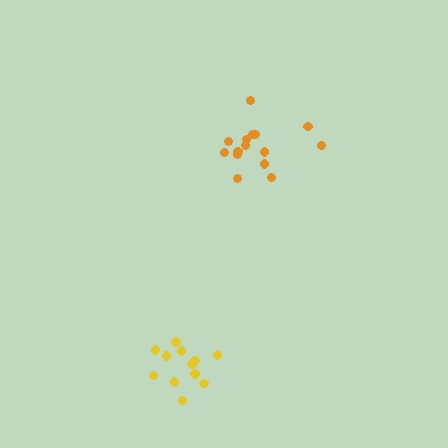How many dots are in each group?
Group 1: 13 dots, Group 2: 15 dots (28 total).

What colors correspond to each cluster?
The clusters are colored: yellow, orange.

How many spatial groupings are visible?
There are 2 spatial groupings.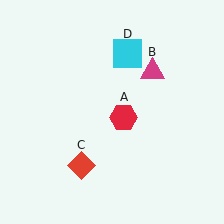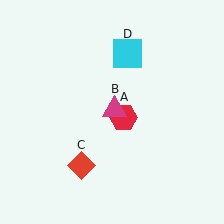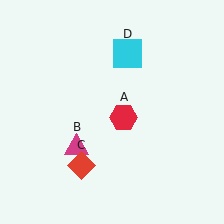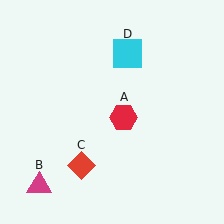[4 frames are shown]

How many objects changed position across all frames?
1 object changed position: magenta triangle (object B).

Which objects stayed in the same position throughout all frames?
Red hexagon (object A) and red diamond (object C) and cyan square (object D) remained stationary.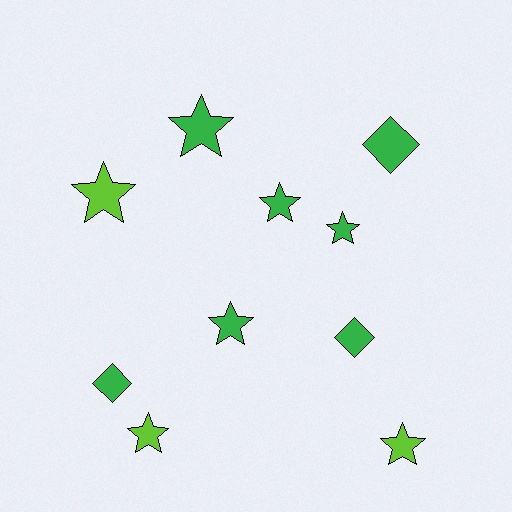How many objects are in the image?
There are 10 objects.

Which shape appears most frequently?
Star, with 7 objects.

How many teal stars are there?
There are no teal stars.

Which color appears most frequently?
Green, with 7 objects.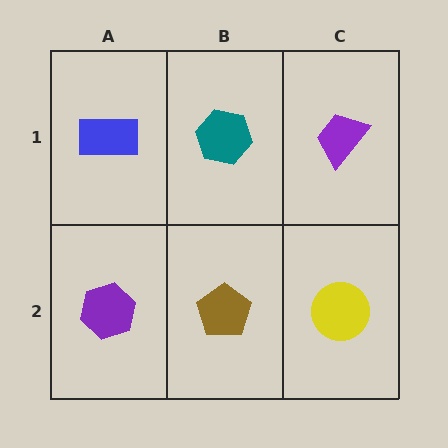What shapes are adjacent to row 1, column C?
A yellow circle (row 2, column C), a teal hexagon (row 1, column B).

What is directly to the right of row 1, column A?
A teal hexagon.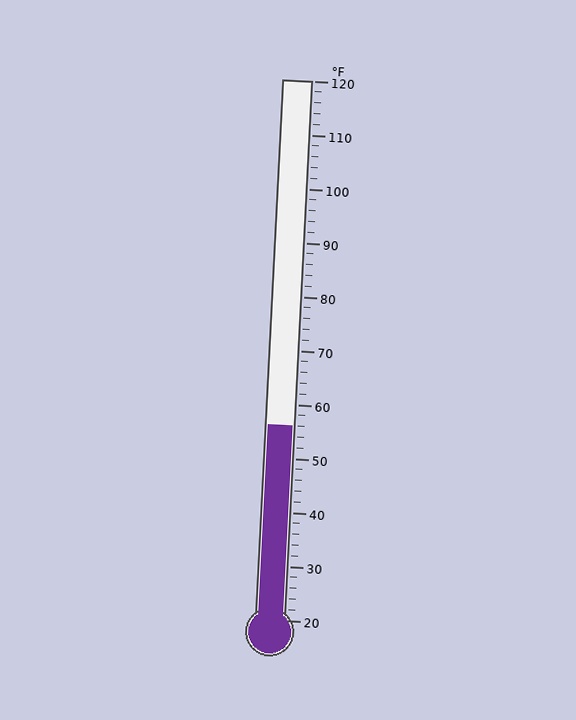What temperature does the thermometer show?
The thermometer shows approximately 56°F.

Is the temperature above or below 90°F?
The temperature is below 90°F.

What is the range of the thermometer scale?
The thermometer scale ranges from 20°F to 120°F.